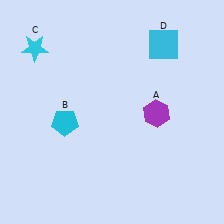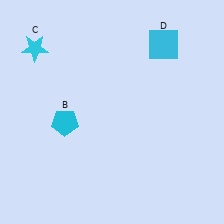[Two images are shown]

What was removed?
The purple hexagon (A) was removed in Image 2.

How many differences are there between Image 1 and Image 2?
There is 1 difference between the two images.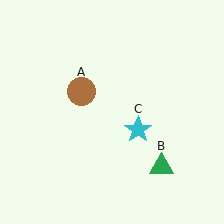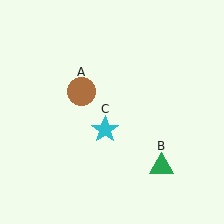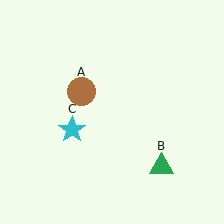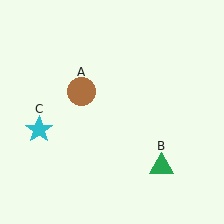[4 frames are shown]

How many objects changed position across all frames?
1 object changed position: cyan star (object C).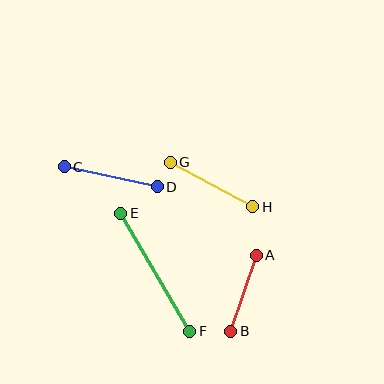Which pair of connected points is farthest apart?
Points E and F are farthest apart.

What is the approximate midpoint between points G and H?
The midpoint is at approximately (211, 185) pixels.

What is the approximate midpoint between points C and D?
The midpoint is at approximately (111, 177) pixels.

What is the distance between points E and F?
The distance is approximately 137 pixels.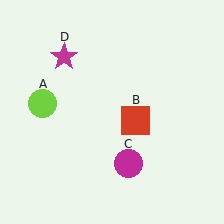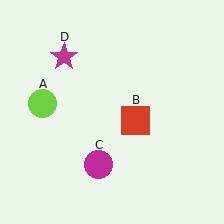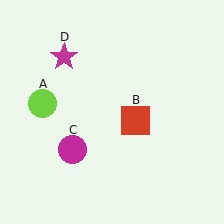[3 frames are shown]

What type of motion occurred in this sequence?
The magenta circle (object C) rotated clockwise around the center of the scene.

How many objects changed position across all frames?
1 object changed position: magenta circle (object C).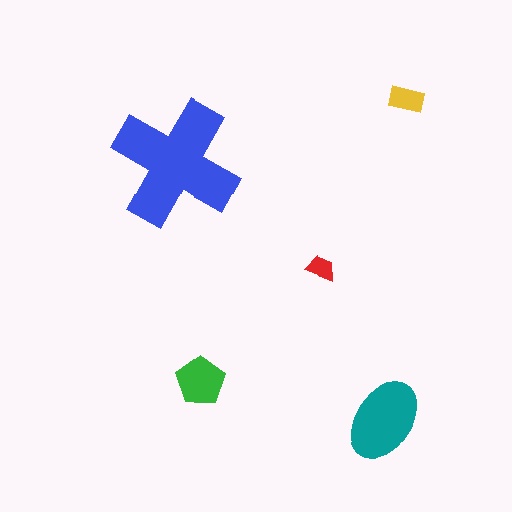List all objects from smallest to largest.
The red trapezoid, the yellow rectangle, the green pentagon, the teal ellipse, the blue cross.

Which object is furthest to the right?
The yellow rectangle is rightmost.